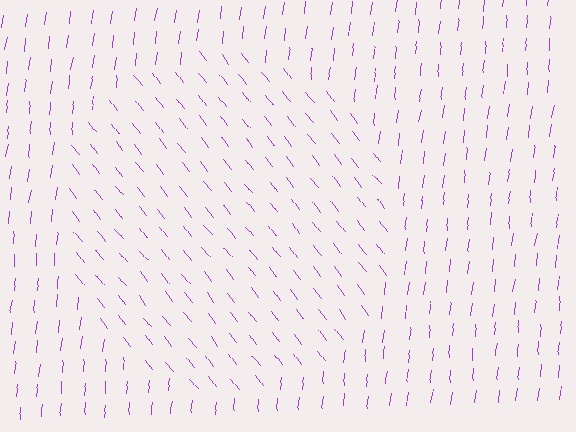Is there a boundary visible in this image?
Yes, there is a texture boundary formed by a change in line orientation.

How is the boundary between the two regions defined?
The boundary is defined purely by a change in line orientation (approximately 45 degrees difference). All lines are the same color and thickness.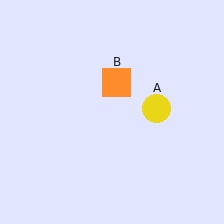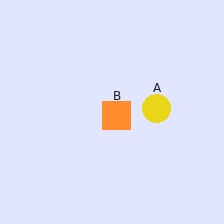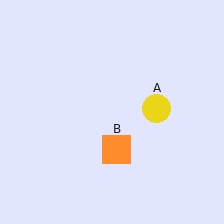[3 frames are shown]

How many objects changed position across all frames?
1 object changed position: orange square (object B).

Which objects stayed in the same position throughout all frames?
Yellow circle (object A) remained stationary.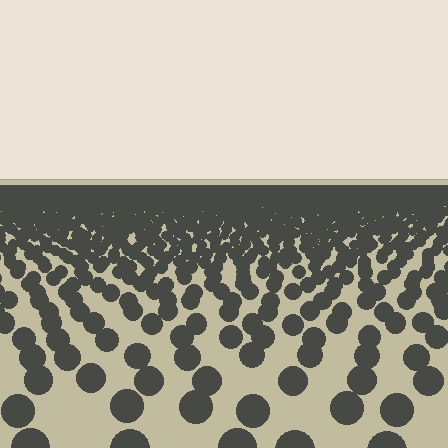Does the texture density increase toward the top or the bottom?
Density increases toward the top.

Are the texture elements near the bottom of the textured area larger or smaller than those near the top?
Larger. Near the bottom, elements are closer to the viewer and appear at a bigger on-screen size.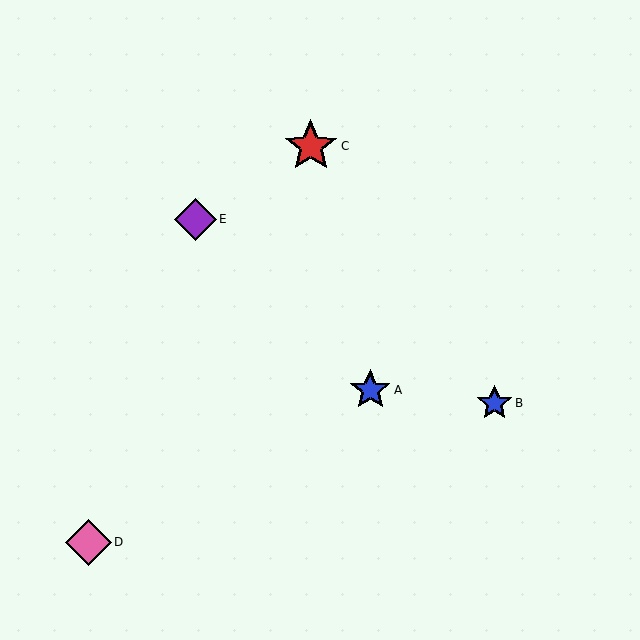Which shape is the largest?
The red star (labeled C) is the largest.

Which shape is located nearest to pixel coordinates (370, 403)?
The blue star (labeled A) at (370, 390) is nearest to that location.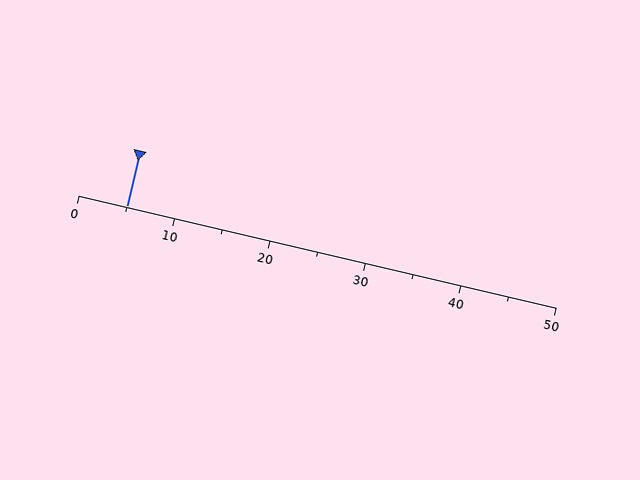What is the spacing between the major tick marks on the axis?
The major ticks are spaced 10 apart.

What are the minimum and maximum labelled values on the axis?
The axis runs from 0 to 50.